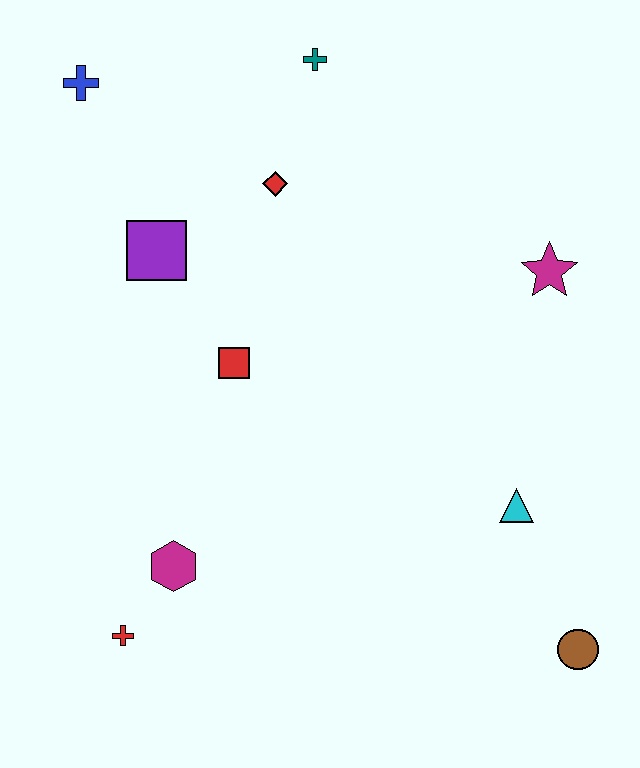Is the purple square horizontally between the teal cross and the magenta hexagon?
No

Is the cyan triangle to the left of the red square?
No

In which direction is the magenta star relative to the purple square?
The magenta star is to the right of the purple square.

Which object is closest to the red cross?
The magenta hexagon is closest to the red cross.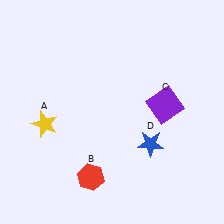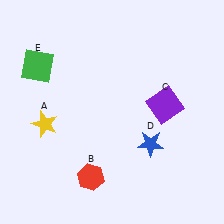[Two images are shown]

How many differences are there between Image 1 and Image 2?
There is 1 difference between the two images.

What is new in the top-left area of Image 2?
A green square (E) was added in the top-left area of Image 2.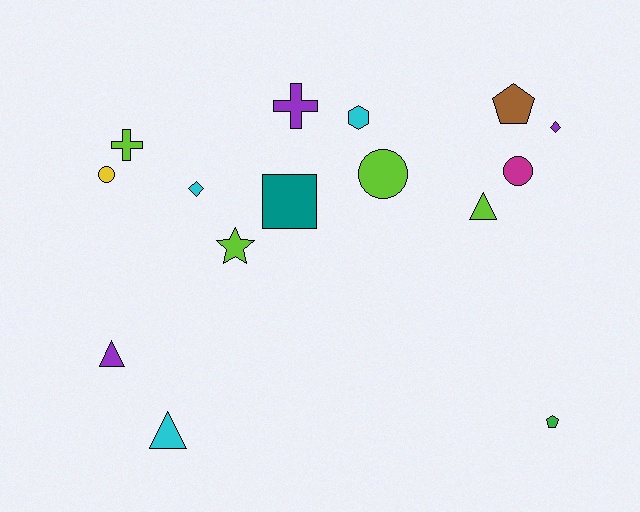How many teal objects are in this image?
There is 1 teal object.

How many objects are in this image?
There are 15 objects.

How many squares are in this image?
There is 1 square.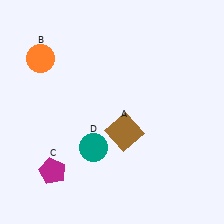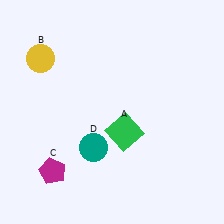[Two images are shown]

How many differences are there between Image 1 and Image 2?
There are 2 differences between the two images.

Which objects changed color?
A changed from brown to green. B changed from orange to yellow.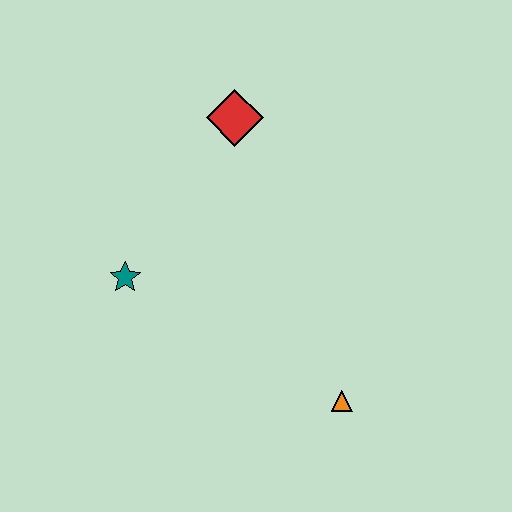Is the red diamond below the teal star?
No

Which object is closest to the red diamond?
The teal star is closest to the red diamond.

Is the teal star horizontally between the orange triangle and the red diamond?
No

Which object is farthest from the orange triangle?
The red diamond is farthest from the orange triangle.